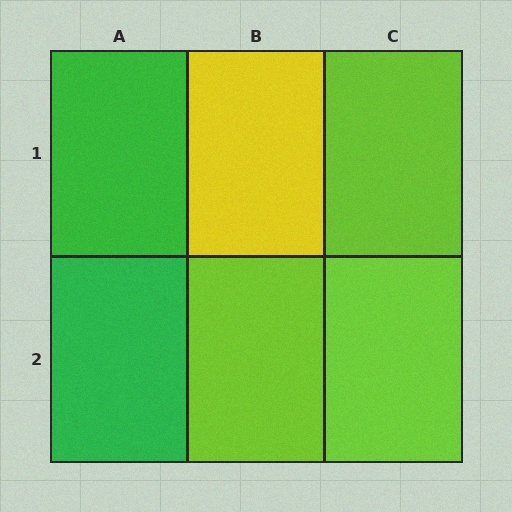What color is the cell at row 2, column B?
Lime.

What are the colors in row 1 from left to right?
Green, yellow, lime.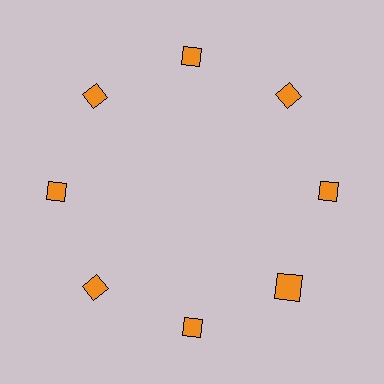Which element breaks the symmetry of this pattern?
The orange square at roughly the 4 o'clock position breaks the symmetry. All other shapes are orange diamonds.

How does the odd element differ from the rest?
It has a different shape: square instead of diamond.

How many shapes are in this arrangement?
There are 8 shapes arranged in a ring pattern.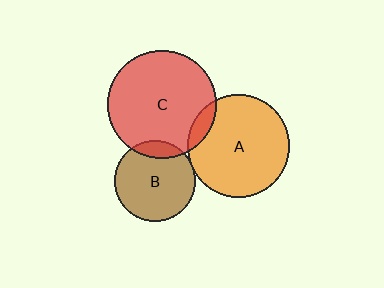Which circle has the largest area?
Circle C (red).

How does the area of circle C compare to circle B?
Approximately 1.8 times.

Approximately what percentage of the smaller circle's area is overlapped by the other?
Approximately 10%.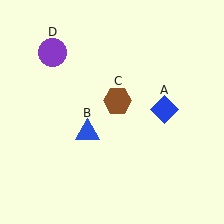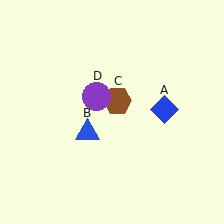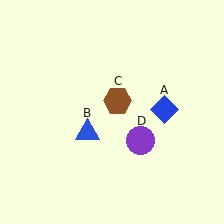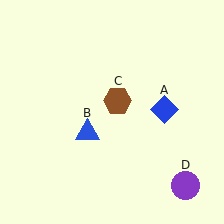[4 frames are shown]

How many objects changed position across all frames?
1 object changed position: purple circle (object D).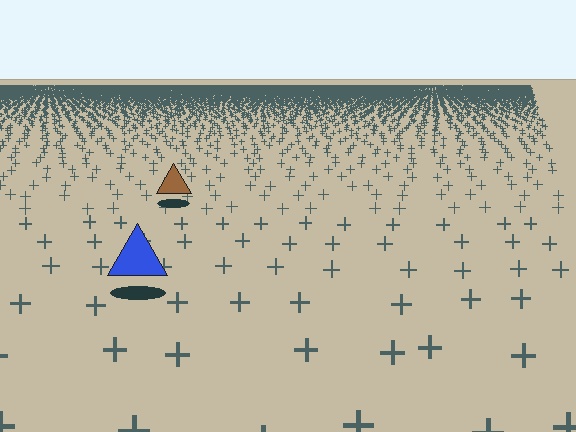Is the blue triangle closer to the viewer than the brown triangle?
Yes. The blue triangle is closer — you can tell from the texture gradient: the ground texture is coarser near it.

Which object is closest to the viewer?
The blue triangle is closest. The texture marks near it are larger and more spread out.